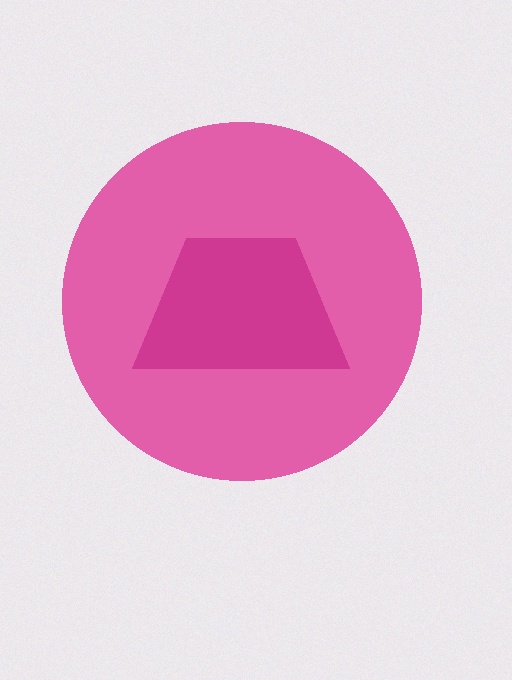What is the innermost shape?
The magenta trapezoid.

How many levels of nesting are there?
2.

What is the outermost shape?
The pink circle.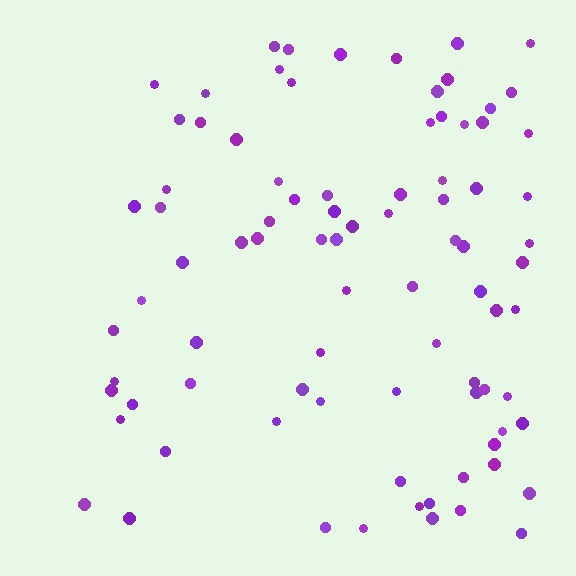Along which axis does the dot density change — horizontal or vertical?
Horizontal.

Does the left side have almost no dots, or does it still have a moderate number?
Still a moderate number, just noticeably fewer than the right.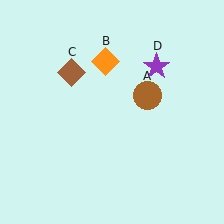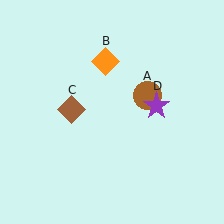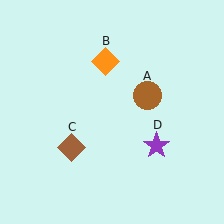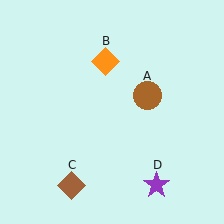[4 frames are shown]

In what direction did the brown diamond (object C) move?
The brown diamond (object C) moved down.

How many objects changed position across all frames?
2 objects changed position: brown diamond (object C), purple star (object D).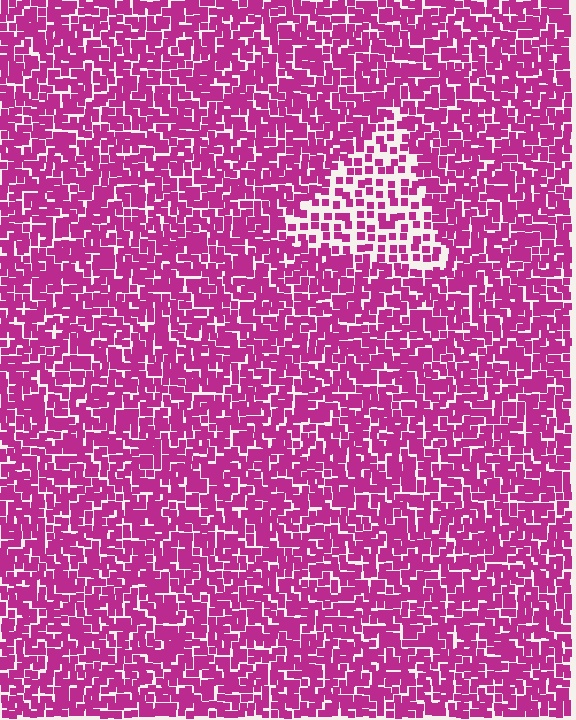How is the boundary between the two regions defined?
The boundary is defined by a change in element density (approximately 2.1x ratio). All elements are the same color, size, and shape.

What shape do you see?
I see a triangle.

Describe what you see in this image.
The image contains small magenta elements arranged at two different densities. A triangle-shaped region is visible where the elements are less densely packed than the surrounding area.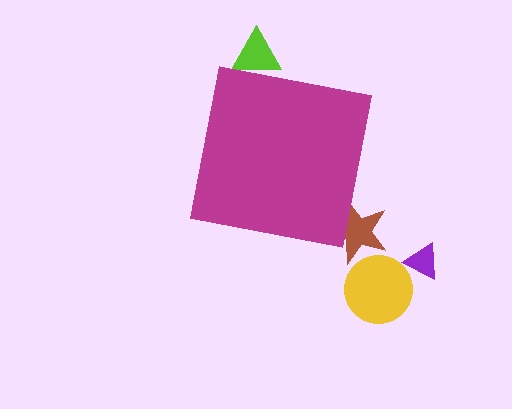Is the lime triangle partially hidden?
Yes, the lime triangle is partially hidden behind the magenta square.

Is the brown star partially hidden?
Yes, the brown star is partially hidden behind the magenta square.